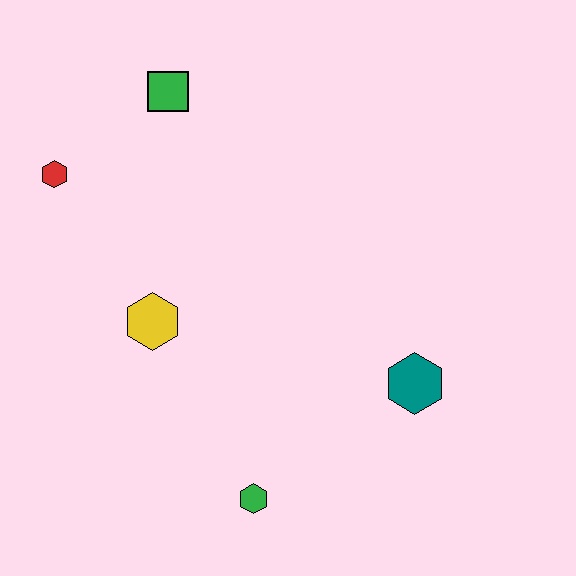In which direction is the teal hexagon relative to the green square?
The teal hexagon is below the green square.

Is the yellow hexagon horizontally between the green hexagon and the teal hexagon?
No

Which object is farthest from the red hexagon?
The teal hexagon is farthest from the red hexagon.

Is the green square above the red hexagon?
Yes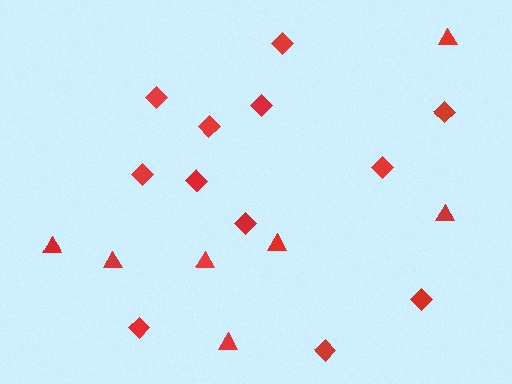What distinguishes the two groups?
There are 2 groups: one group of diamonds (12) and one group of triangles (7).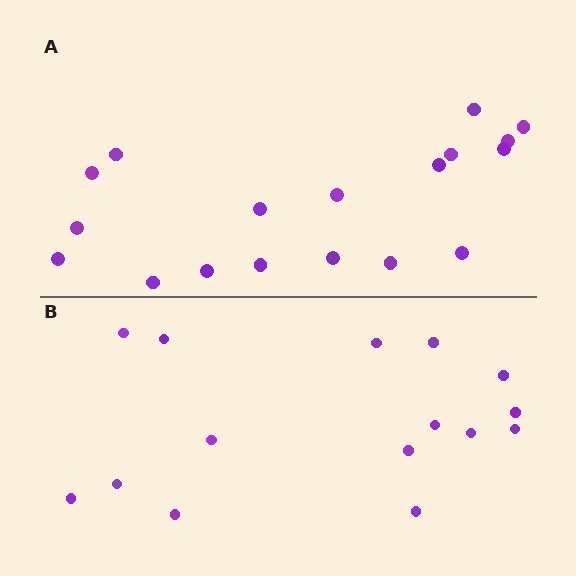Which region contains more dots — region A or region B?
Region A (the top region) has more dots.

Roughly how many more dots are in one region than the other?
Region A has just a few more — roughly 2 or 3 more dots than region B.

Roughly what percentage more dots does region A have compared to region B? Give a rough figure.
About 20% more.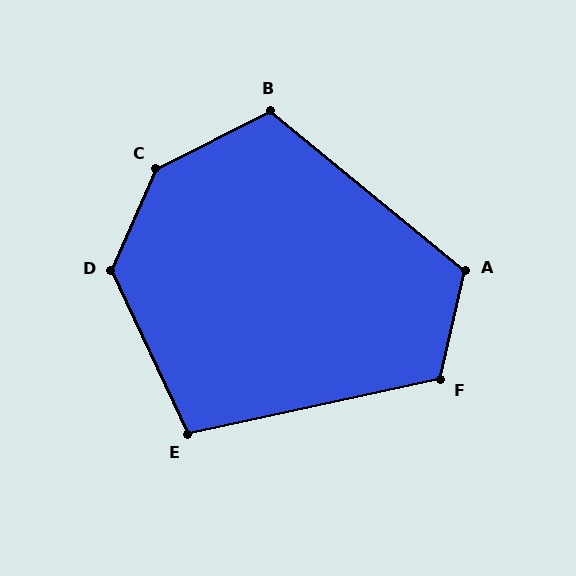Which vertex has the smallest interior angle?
E, at approximately 103 degrees.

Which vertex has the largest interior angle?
C, at approximately 141 degrees.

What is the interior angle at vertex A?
Approximately 117 degrees (obtuse).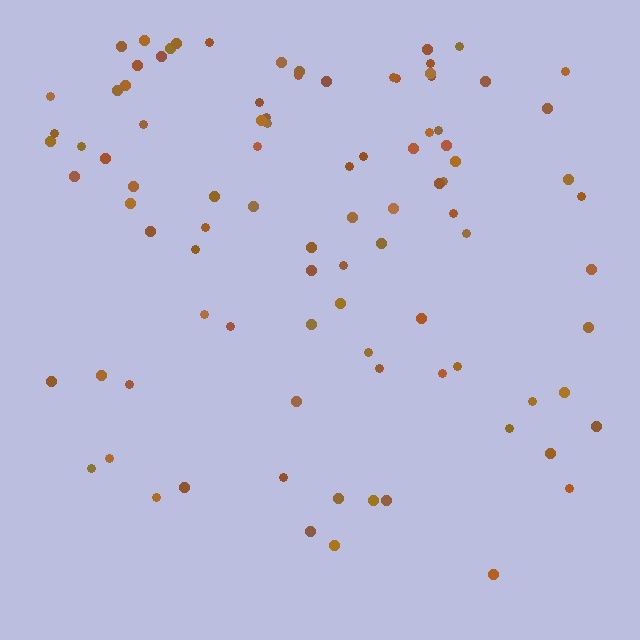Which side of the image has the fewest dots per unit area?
The bottom.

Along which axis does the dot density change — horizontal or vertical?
Vertical.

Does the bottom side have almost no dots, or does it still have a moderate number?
Still a moderate number, just noticeably fewer than the top.